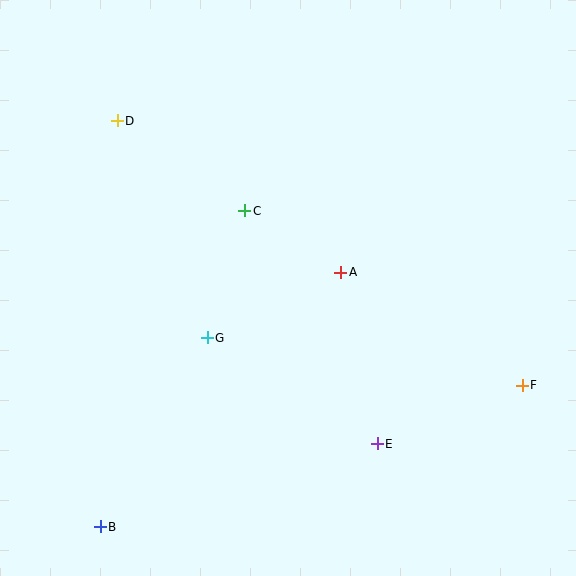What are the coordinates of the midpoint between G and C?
The midpoint between G and C is at (226, 274).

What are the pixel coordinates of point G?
Point G is at (207, 338).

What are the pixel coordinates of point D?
Point D is at (117, 121).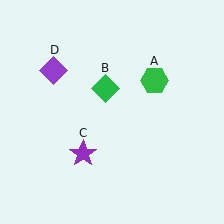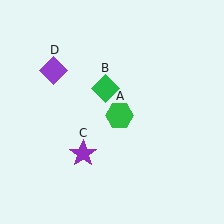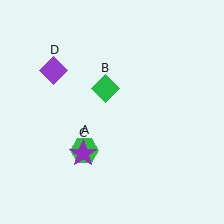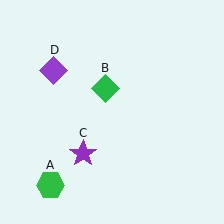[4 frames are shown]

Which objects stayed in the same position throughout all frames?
Green diamond (object B) and purple star (object C) and purple diamond (object D) remained stationary.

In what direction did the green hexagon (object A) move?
The green hexagon (object A) moved down and to the left.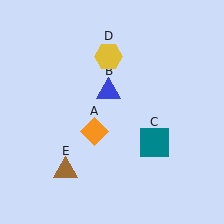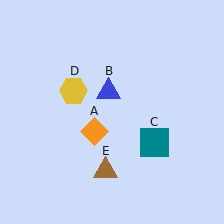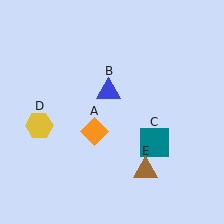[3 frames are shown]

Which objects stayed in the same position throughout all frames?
Orange diamond (object A) and blue triangle (object B) and teal square (object C) remained stationary.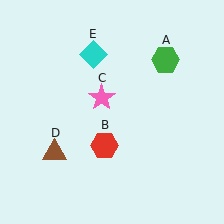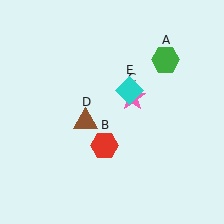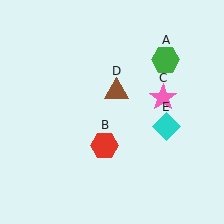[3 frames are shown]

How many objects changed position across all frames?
3 objects changed position: pink star (object C), brown triangle (object D), cyan diamond (object E).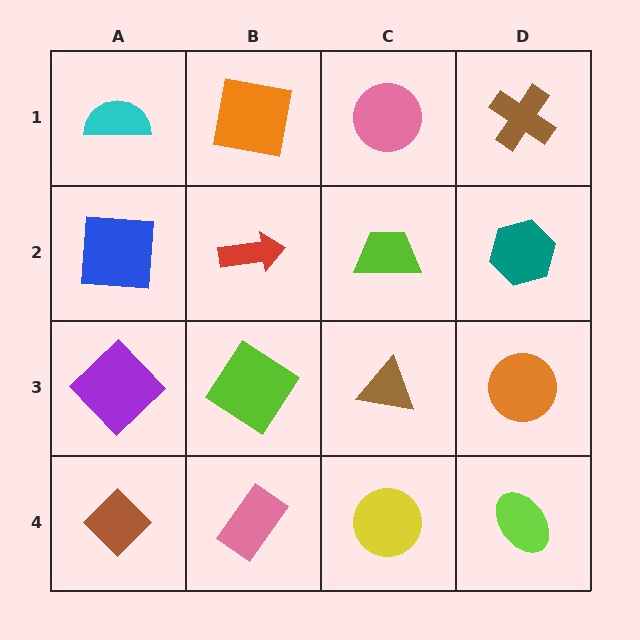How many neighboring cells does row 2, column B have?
4.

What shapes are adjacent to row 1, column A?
A blue square (row 2, column A), an orange square (row 1, column B).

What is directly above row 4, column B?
A lime diamond.